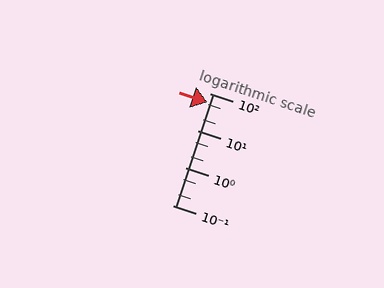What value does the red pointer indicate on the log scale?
The pointer indicates approximately 58.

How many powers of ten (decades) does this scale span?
The scale spans 3 decades, from 0.1 to 100.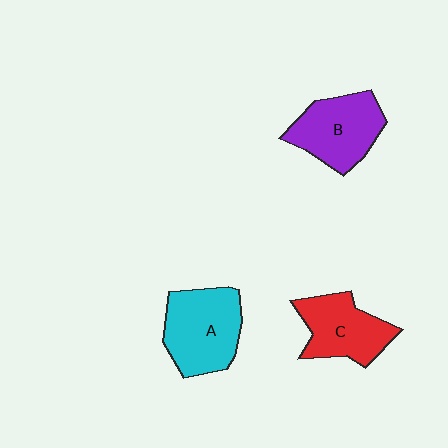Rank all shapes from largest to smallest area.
From largest to smallest: A (cyan), B (purple), C (red).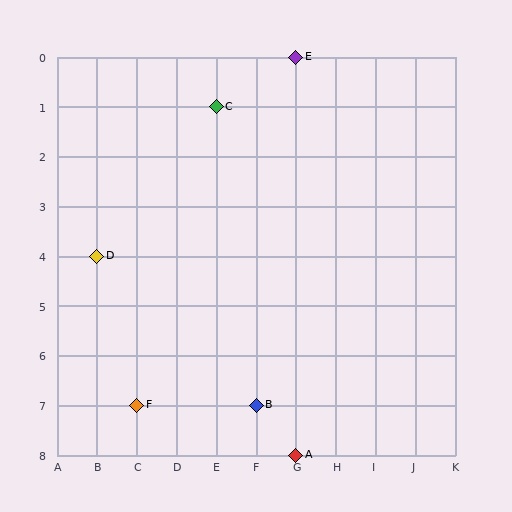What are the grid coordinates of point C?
Point C is at grid coordinates (E, 1).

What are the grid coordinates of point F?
Point F is at grid coordinates (C, 7).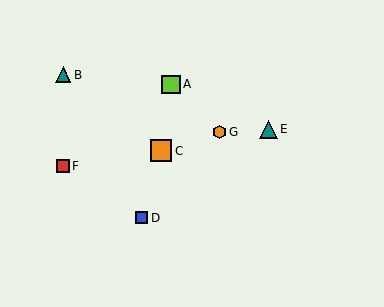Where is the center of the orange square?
The center of the orange square is at (161, 151).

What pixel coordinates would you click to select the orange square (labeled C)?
Click at (161, 151) to select the orange square C.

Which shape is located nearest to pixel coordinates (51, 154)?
The red square (labeled F) at (63, 166) is nearest to that location.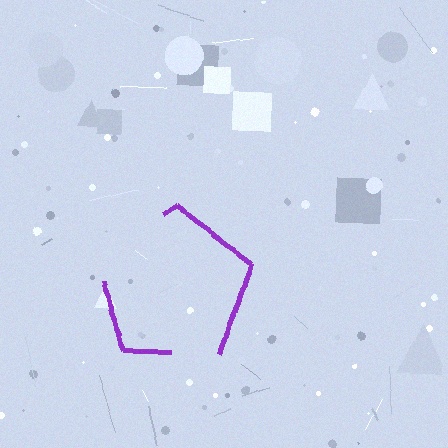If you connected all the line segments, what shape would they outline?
They would outline a pentagon.